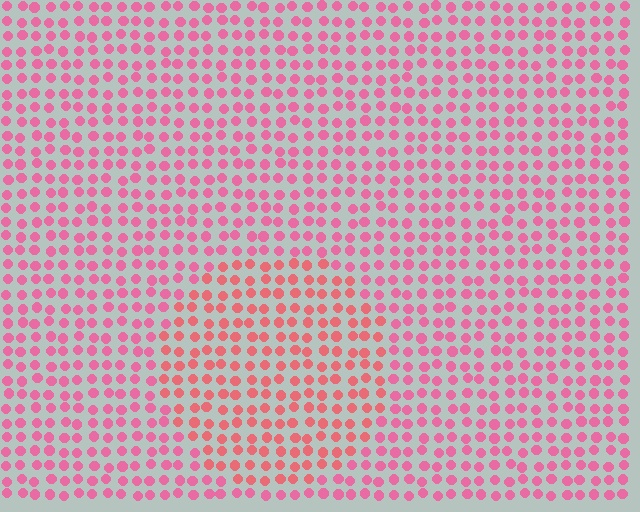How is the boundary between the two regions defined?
The boundary is defined purely by a slight shift in hue (about 22 degrees). Spacing, size, and orientation are identical on both sides.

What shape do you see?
I see a circle.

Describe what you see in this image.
The image is filled with small pink elements in a uniform arrangement. A circle-shaped region is visible where the elements are tinted to a slightly different hue, forming a subtle color boundary.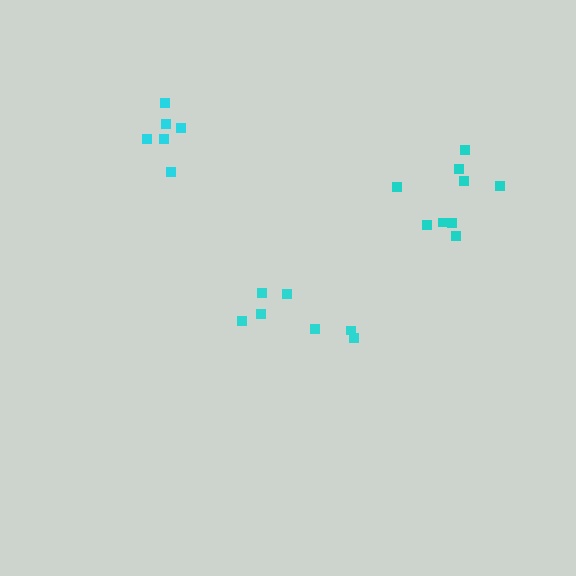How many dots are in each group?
Group 1: 7 dots, Group 2: 6 dots, Group 3: 9 dots (22 total).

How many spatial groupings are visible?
There are 3 spatial groupings.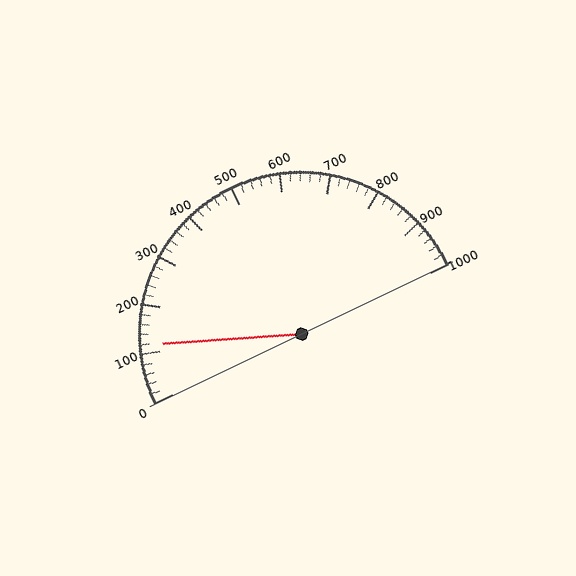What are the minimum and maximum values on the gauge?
The gauge ranges from 0 to 1000.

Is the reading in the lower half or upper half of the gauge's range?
The reading is in the lower half of the range (0 to 1000).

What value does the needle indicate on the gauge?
The needle indicates approximately 120.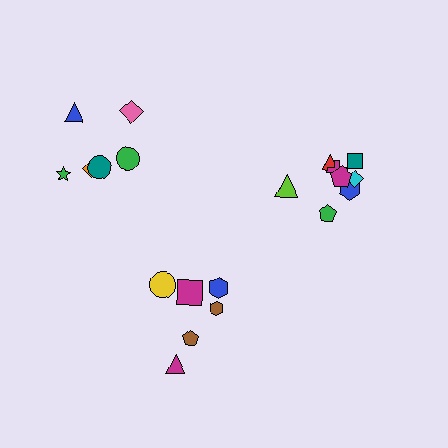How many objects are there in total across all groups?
There are 20 objects.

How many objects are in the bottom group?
There are 6 objects.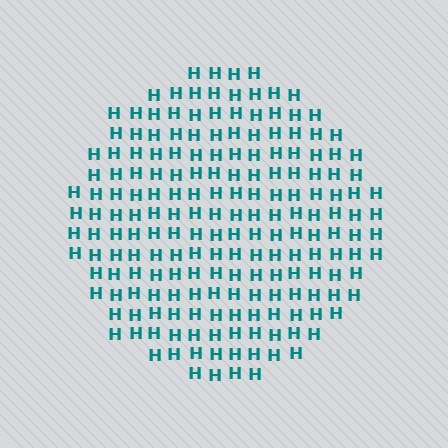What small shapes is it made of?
It is made of small letter H's.